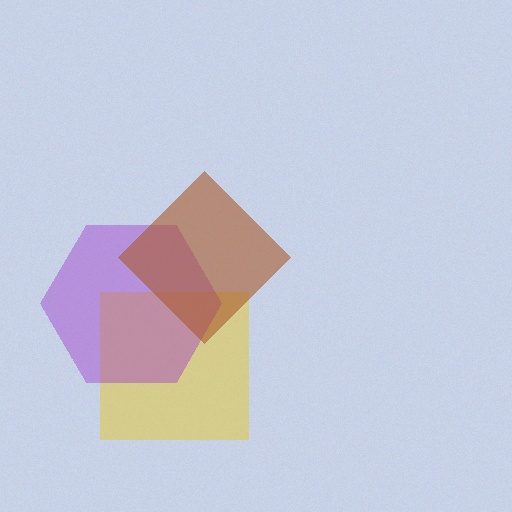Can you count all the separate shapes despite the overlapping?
Yes, there are 3 separate shapes.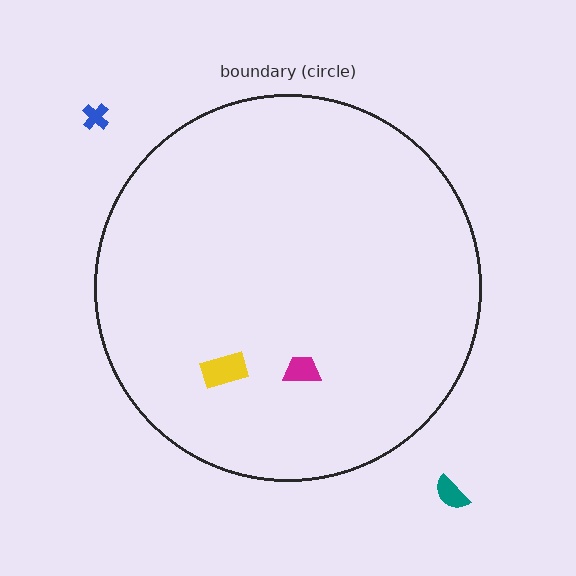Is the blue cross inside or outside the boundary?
Outside.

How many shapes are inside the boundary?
2 inside, 2 outside.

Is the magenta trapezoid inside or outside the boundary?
Inside.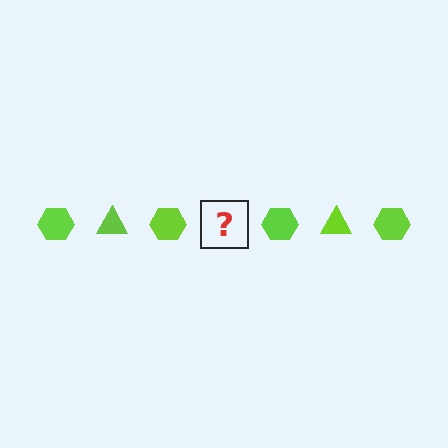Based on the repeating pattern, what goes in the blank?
The blank should be a lime triangle.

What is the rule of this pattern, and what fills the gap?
The rule is that the pattern cycles through hexagon, triangle shapes in lime. The gap should be filled with a lime triangle.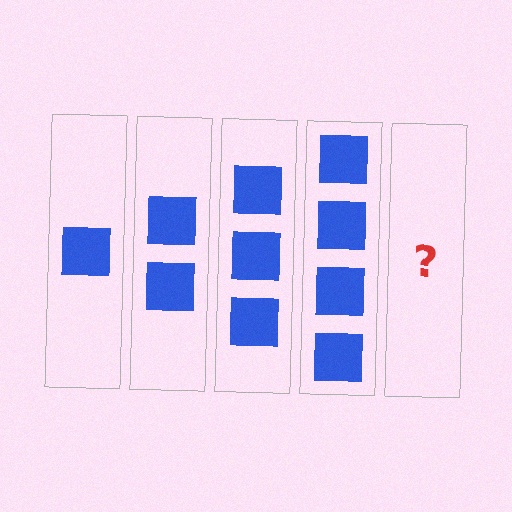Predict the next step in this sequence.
The next step is 5 squares.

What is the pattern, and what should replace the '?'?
The pattern is that each step adds one more square. The '?' should be 5 squares.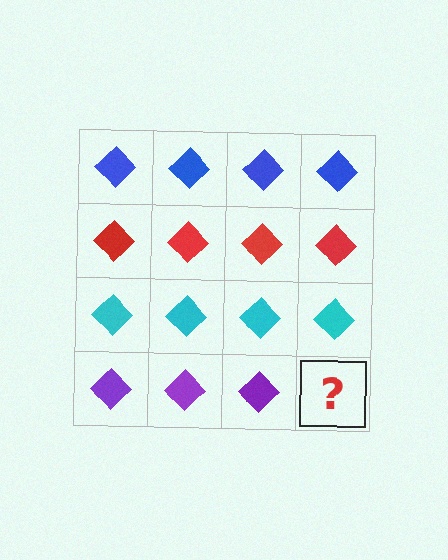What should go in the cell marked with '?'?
The missing cell should contain a purple diamond.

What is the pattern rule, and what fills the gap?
The rule is that each row has a consistent color. The gap should be filled with a purple diamond.